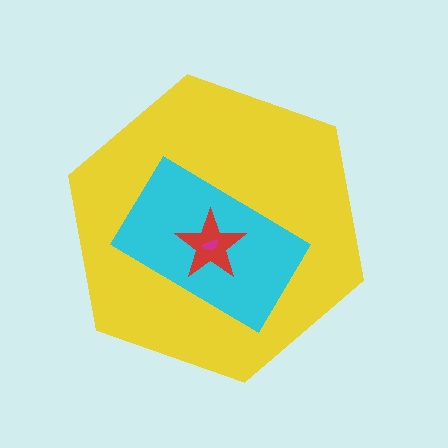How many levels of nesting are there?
4.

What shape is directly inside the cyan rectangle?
The red star.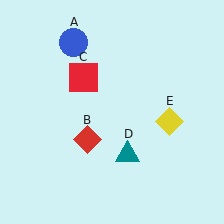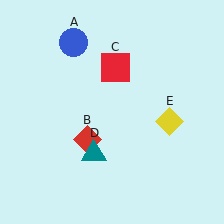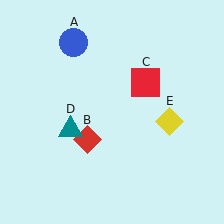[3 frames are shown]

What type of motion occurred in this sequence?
The red square (object C), teal triangle (object D) rotated clockwise around the center of the scene.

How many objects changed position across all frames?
2 objects changed position: red square (object C), teal triangle (object D).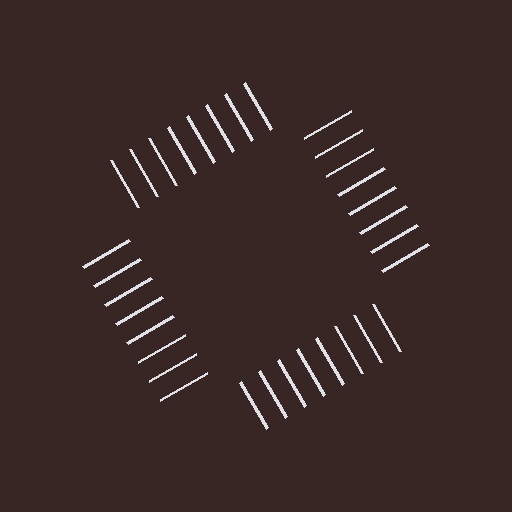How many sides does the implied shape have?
4 sides — the line-ends trace a square.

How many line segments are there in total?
32 — 8 along each of the 4 edges.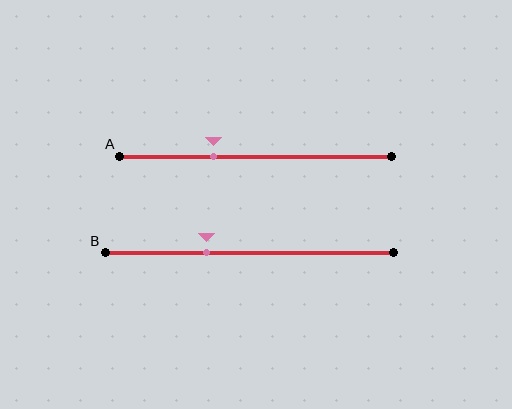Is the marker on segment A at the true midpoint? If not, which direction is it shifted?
No, the marker on segment A is shifted to the left by about 15% of the segment length.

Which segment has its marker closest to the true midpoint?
Segment B has its marker closest to the true midpoint.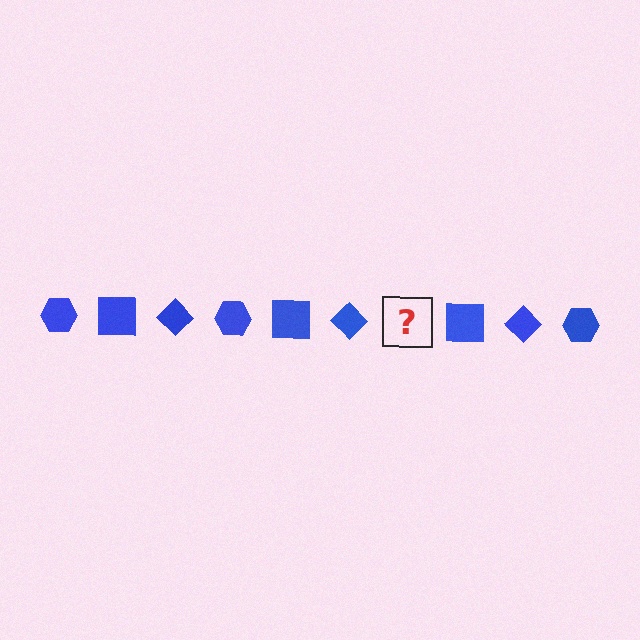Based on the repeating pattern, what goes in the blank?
The blank should be a blue hexagon.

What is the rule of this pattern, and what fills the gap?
The rule is that the pattern cycles through hexagon, square, diamond shapes in blue. The gap should be filled with a blue hexagon.